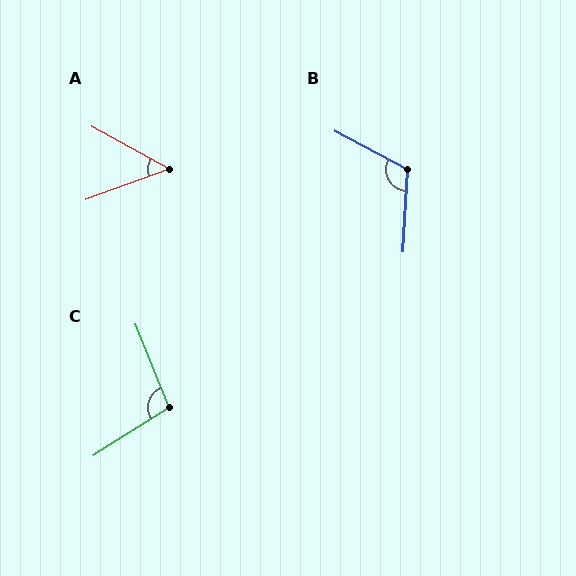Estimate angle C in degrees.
Approximately 100 degrees.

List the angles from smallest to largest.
A (49°), C (100°), B (115°).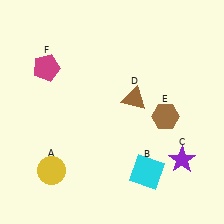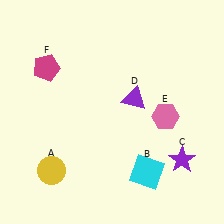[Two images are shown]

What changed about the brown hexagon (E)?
In Image 1, E is brown. In Image 2, it changed to pink.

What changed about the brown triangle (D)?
In Image 1, D is brown. In Image 2, it changed to purple.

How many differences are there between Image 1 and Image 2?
There are 2 differences between the two images.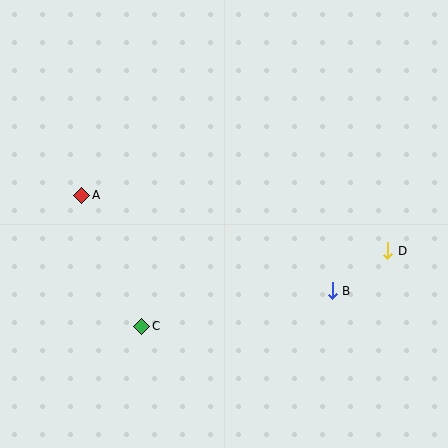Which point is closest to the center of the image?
Point B at (332, 291) is closest to the center.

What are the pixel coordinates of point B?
Point B is at (332, 291).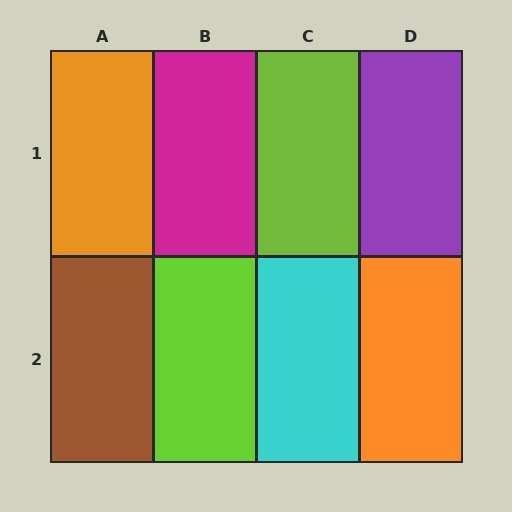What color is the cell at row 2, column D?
Orange.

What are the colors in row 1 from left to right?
Orange, magenta, lime, purple.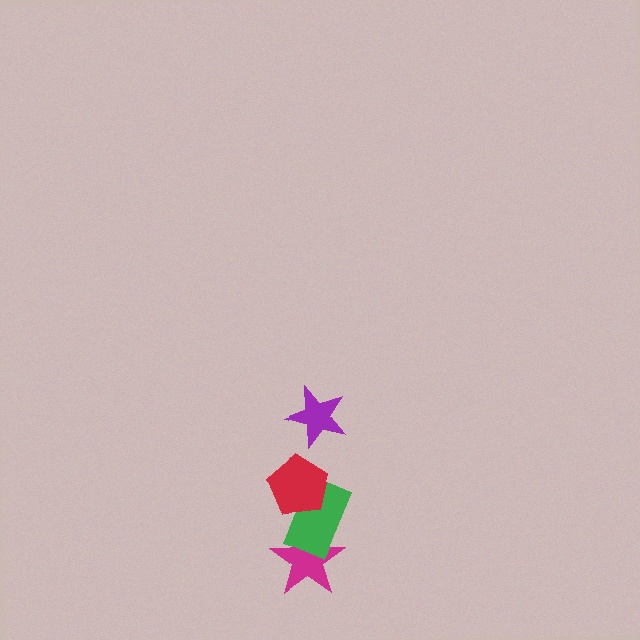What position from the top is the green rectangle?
The green rectangle is 3rd from the top.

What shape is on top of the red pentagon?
The purple star is on top of the red pentagon.